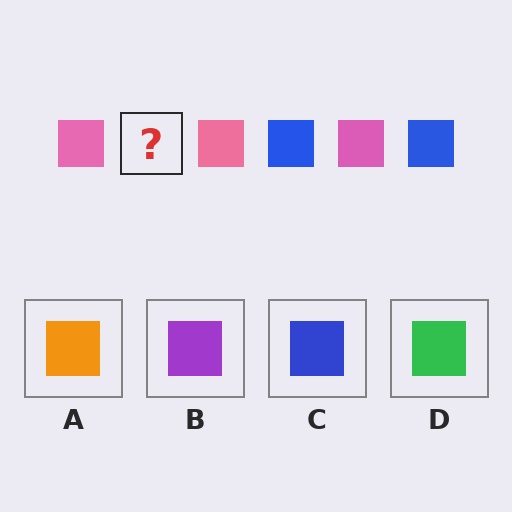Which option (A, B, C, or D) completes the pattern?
C.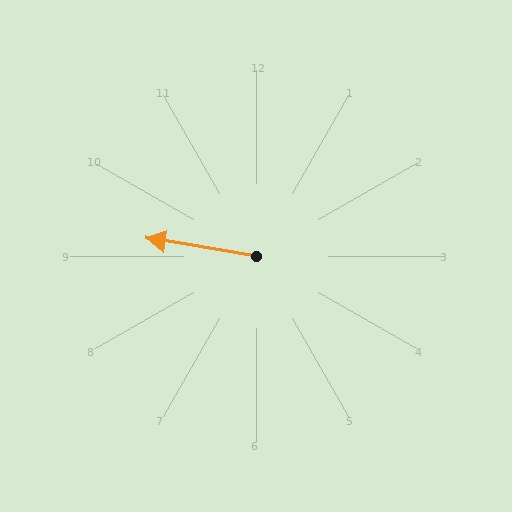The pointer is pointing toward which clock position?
Roughly 9 o'clock.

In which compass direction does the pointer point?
West.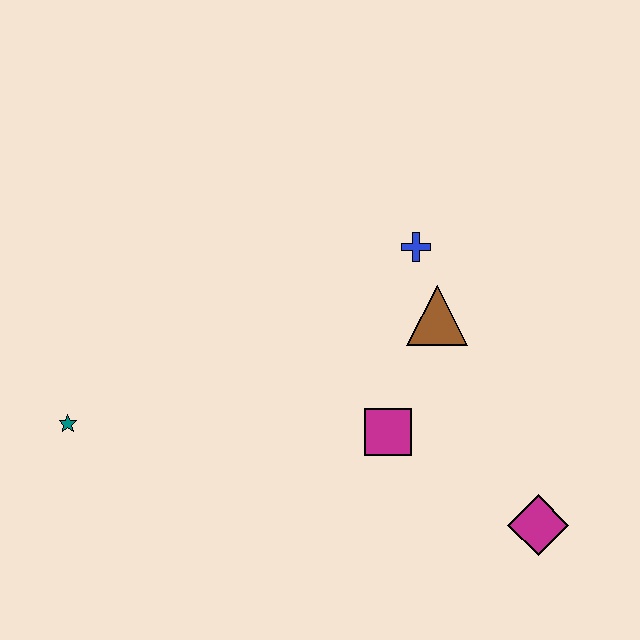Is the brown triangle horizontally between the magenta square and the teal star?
No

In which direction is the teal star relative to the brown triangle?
The teal star is to the left of the brown triangle.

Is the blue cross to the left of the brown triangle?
Yes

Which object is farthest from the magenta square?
The teal star is farthest from the magenta square.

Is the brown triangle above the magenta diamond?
Yes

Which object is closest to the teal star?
The magenta square is closest to the teal star.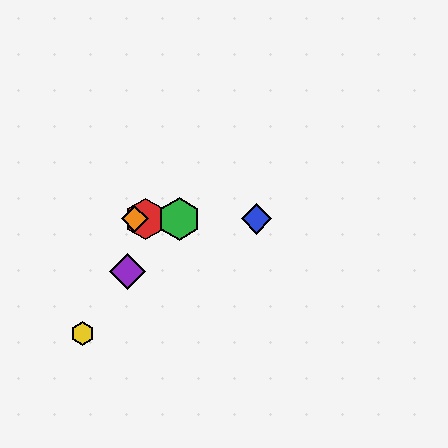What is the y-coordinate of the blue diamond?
The blue diamond is at y≈219.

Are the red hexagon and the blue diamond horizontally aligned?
Yes, both are at y≈219.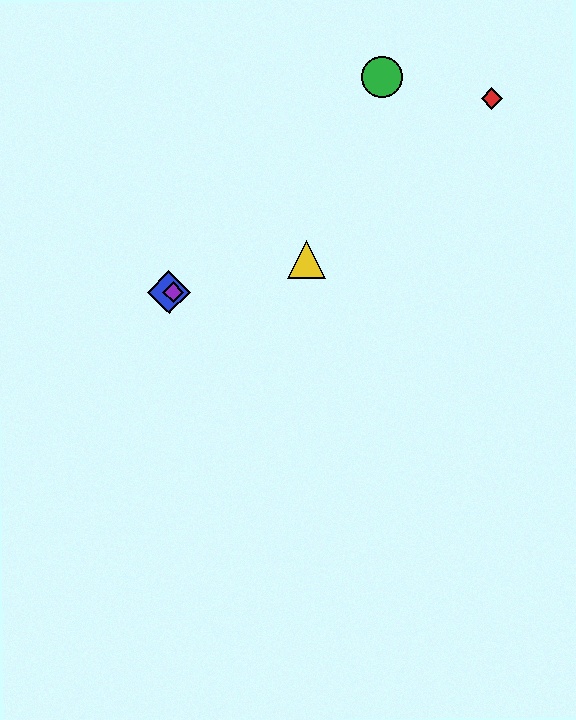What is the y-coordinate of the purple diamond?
The purple diamond is at y≈292.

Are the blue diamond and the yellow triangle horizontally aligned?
No, the blue diamond is at y≈292 and the yellow triangle is at y≈259.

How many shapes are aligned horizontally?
2 shapes (the blue diamond, the purple diamond) are aligned horizontally.